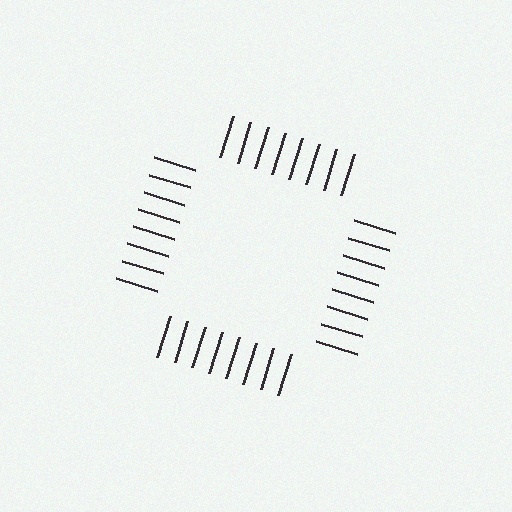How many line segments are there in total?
32 — 8 along each of the 4 edges.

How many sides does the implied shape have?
4 sides — the line-ends trace a square.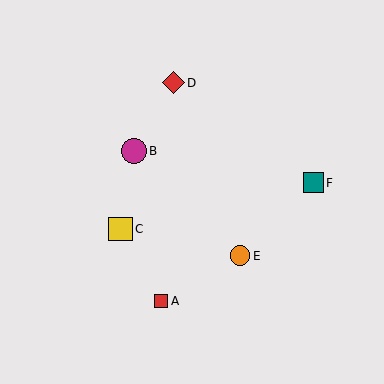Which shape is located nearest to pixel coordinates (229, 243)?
The orange circle (labeled E) at (240, 256) is nearest to that location.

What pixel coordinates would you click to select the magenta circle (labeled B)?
Click at (134, 151) to select the magenta circle B.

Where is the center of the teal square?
The center of the teal square is at (313, 183).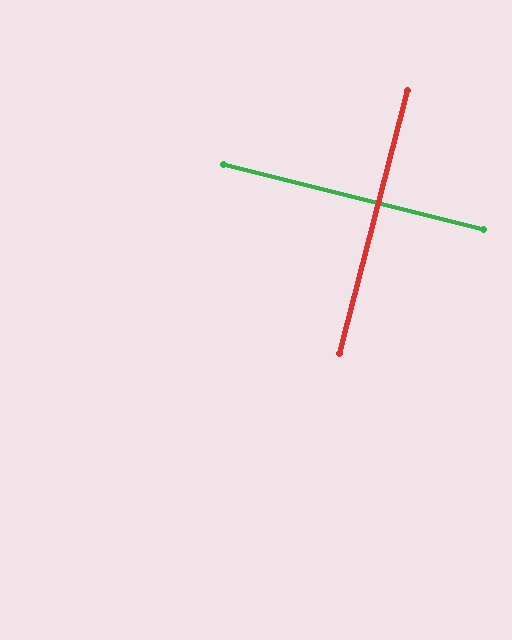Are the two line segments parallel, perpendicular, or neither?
Perpendicular — they meet at approximately 90°.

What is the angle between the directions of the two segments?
Approximately 90 degrees.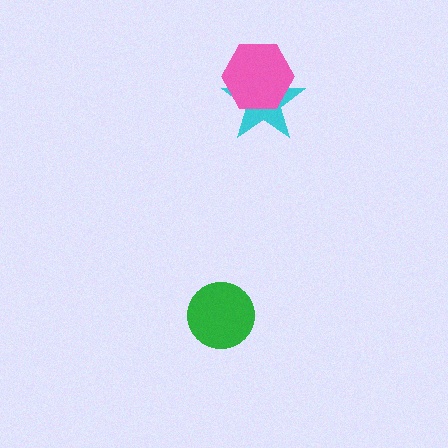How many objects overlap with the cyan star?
1 object overlaps with the cyan star.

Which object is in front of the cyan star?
The pink hexagon is in front of the cyan star.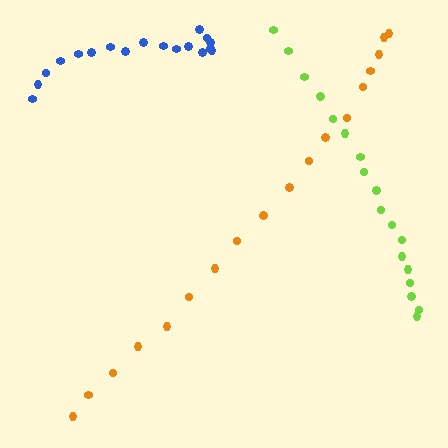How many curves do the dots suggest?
There are 3 distinct paths.